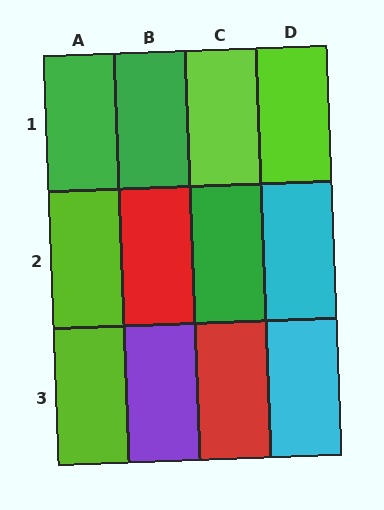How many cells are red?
2 cells are red.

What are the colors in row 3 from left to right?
Lime, purple, red, cyan.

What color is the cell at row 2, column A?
Lime.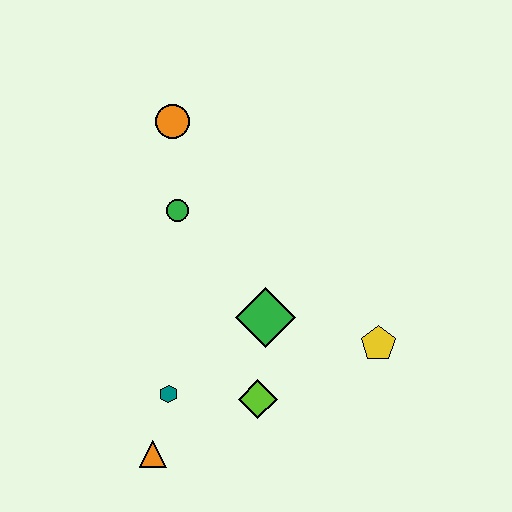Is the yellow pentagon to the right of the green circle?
Yes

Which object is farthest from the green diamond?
The orange circle is farthest from the green diamond.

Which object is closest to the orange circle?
The green circle is closest to the orange circle.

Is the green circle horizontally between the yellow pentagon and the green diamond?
No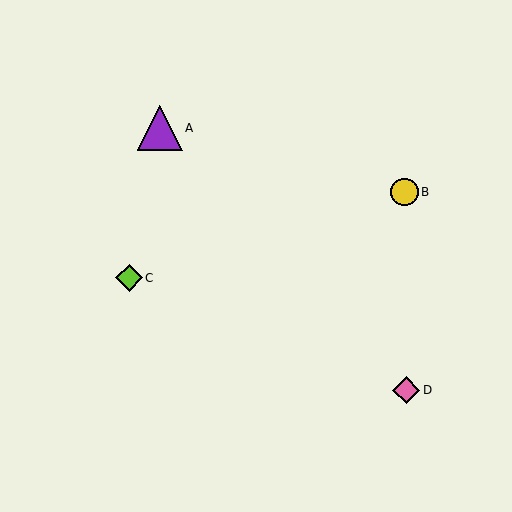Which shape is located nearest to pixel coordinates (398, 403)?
The pink diamond (labeled D) at (406, 390) is nearest to that location.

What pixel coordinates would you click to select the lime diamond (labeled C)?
Click at (129, 278) to select the lime diamond C.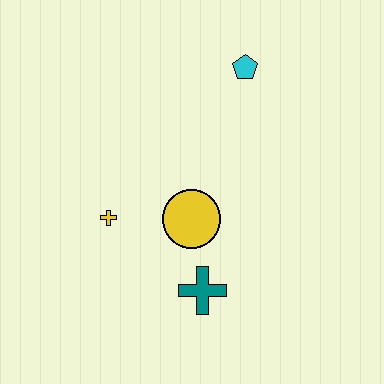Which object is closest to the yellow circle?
The teal cross is closest to the yellow circle.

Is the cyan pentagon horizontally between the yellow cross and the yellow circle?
No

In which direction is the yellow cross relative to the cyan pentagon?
The yellow cross is below the cyan pentagon.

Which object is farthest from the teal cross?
The cyan pentagon is farthest from the teal cross.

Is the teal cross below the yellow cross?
Yes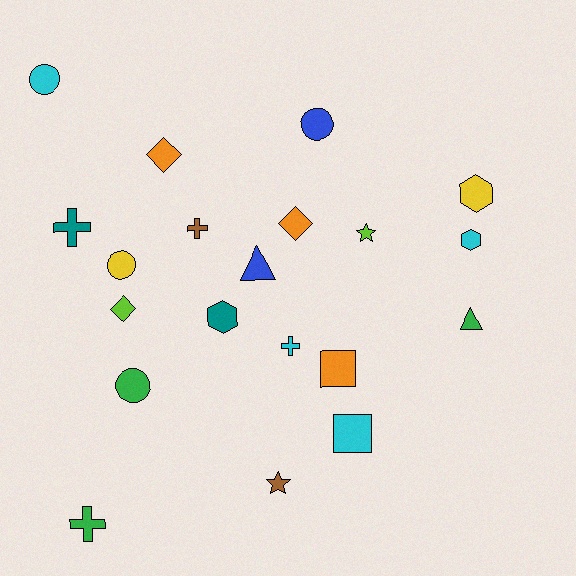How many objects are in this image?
There are 20 objects.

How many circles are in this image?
There are 4 circles.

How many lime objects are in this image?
There are 2 lime objects.